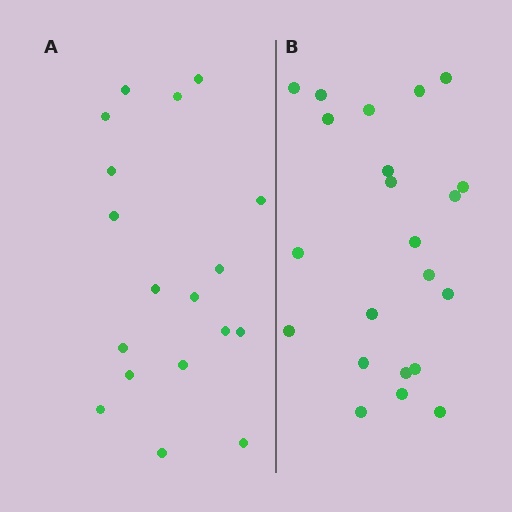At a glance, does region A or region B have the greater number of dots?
Region B (the right region) has more dots.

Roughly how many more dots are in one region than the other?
Region B has about 4 more dots than region A.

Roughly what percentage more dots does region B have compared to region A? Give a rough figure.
About 20% more.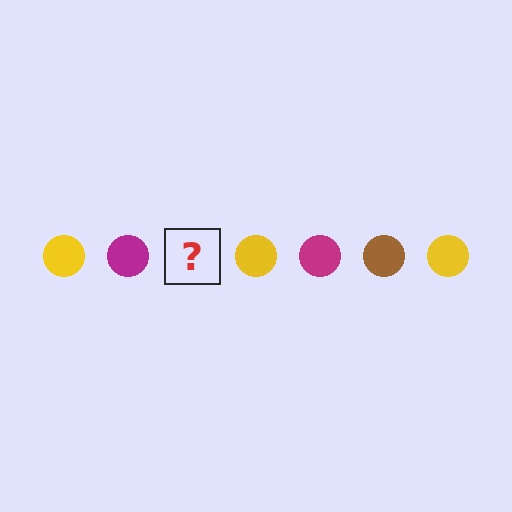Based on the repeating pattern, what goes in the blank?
The blank should be a brown circle.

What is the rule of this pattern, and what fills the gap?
The rule is that the pattern cycles through yellow, magenta, brown circles. The gap should be filled with a brown circle.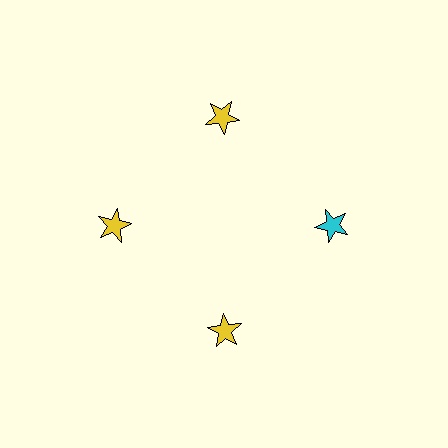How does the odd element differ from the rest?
It has a different color: cyan instead of yellow.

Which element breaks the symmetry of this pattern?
The cyan star at roughly the 3 o'clock position breaks the symmetry. All other shapes are yellow stars.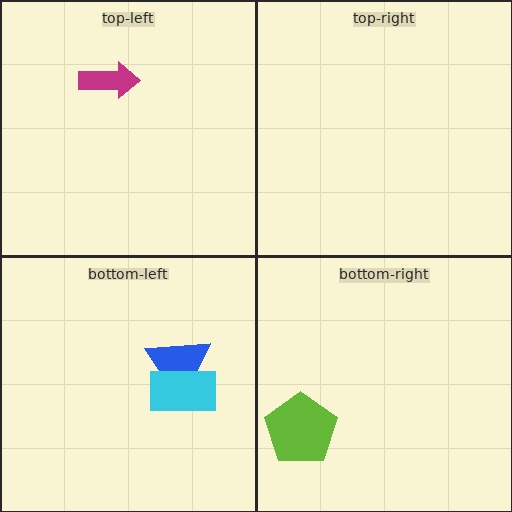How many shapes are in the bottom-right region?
1.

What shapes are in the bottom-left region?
The blue triangle, the cyan rectangle.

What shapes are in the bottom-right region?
The lime pentagon.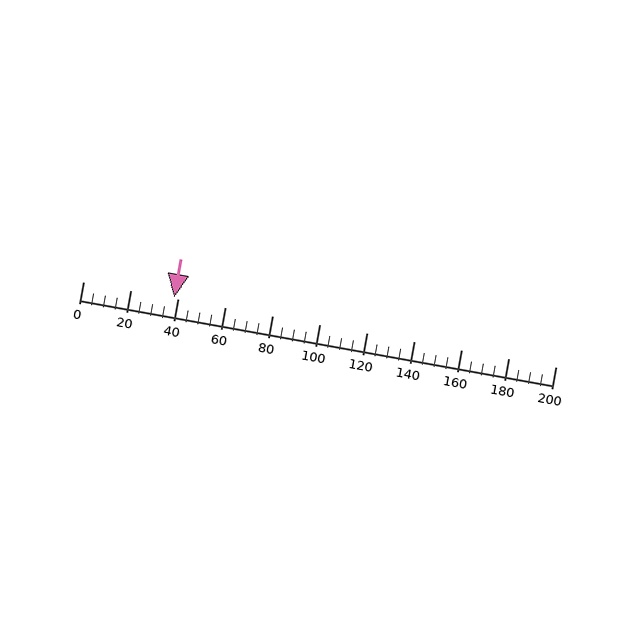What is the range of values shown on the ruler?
The ruler shows values from 0 to 200.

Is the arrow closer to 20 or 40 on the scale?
The arrow is closer to 40.